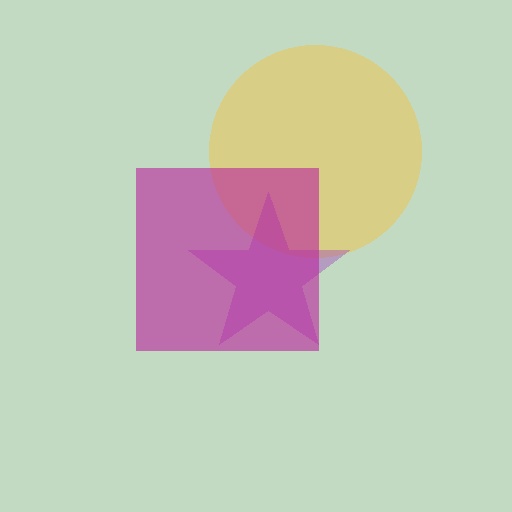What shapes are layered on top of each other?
The layered shapes are: a yellow circle, a purple star, a magenta square.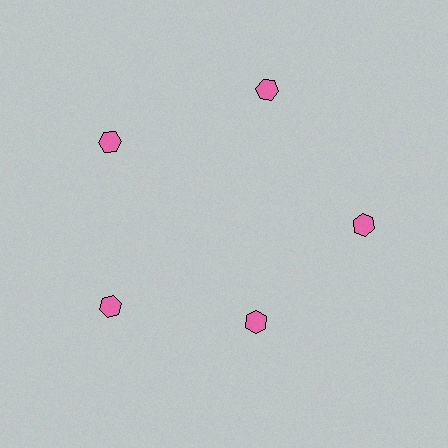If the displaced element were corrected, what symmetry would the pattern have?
It would have 5-fold rotational symmetry — the pattern would map onto itself every 72 degrees.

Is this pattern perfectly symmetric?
No. The 5 pink hexagons are arranged in a ring, but one element near the 5 o'clock position is pulled inward toward the center, breaking the 5-fold rotational symmetry.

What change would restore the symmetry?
The symmetry would be restored by moving it outward, back onto the ring so that all 5 hexagons sit at equal angles and equal distance from the center.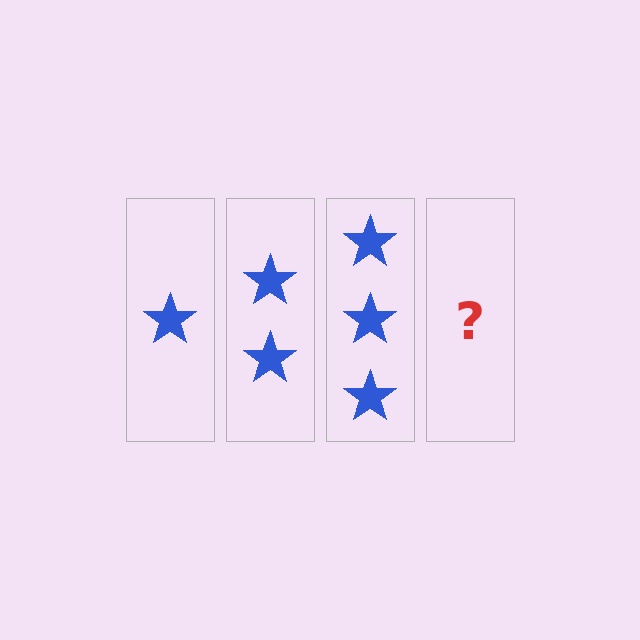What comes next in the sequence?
The next element should be 4 stars.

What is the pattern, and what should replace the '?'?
The pattern is that each step adds one more star. The '?' should be 4 stars.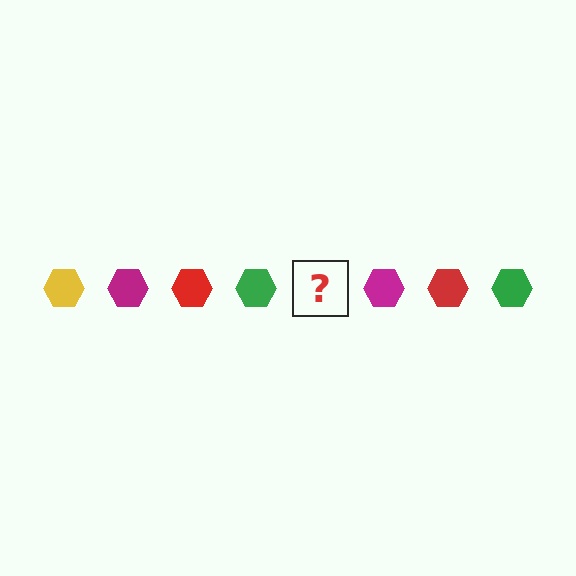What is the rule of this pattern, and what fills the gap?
The rule is that the pattern cycles through yellow, magenta, red, green hexagons. The gap should be filled with a yellow hexagon.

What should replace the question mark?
The question mark should be replaced with a yellow hexagon.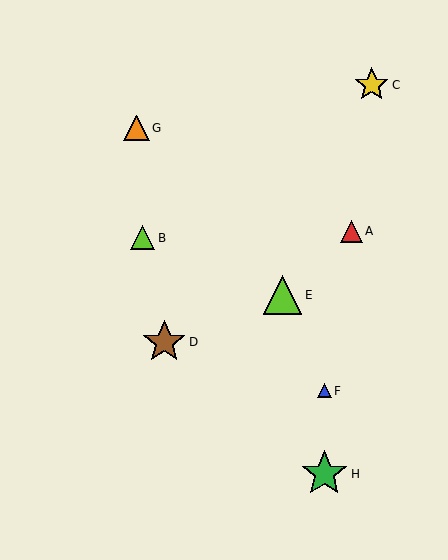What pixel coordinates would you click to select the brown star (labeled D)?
Click at (164, 342) to select the brown star D.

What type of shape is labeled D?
Shape D is a brown star.